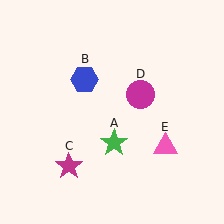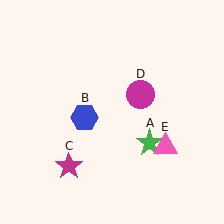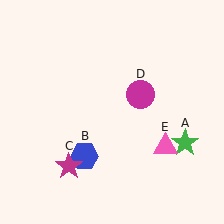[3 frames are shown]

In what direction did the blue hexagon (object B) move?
The blue hexagon (object B) moved down.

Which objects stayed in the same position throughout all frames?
Magenta star (object C) and magenta circle (object D) and pink triangle (object E) remained stationary.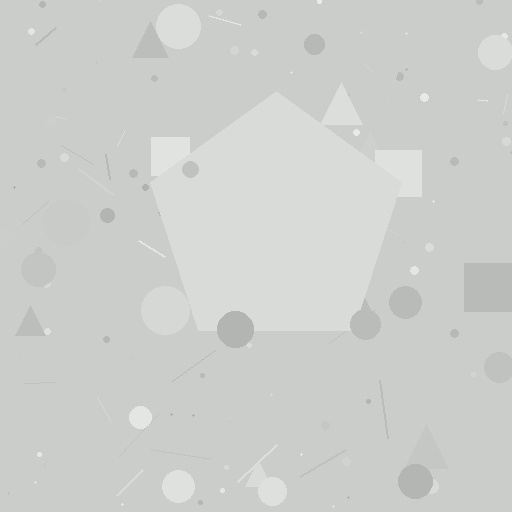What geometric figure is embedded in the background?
A pentagon is embedded in the background.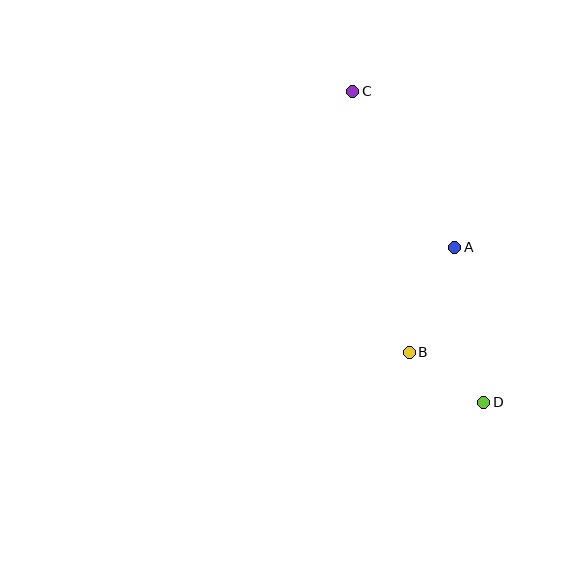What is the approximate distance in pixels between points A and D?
The distance between A and D is approximately 158 pixels.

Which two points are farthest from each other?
Points C and D are farthest from each other.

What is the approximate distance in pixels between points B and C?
The distance between B and C is approximately 267 pixels.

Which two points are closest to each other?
Points B and D are closest to each other.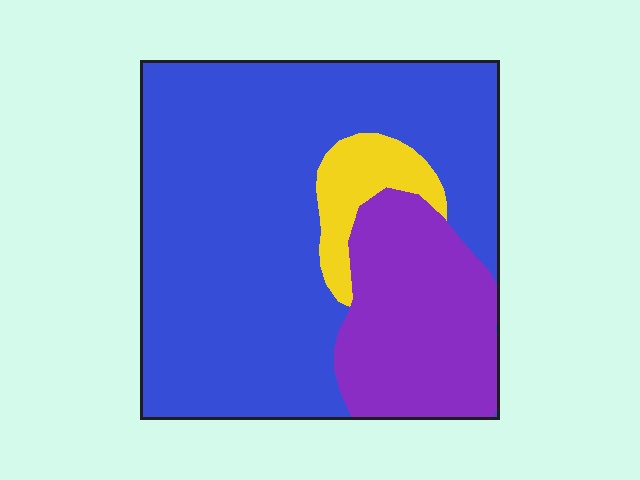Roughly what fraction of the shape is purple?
Purple covers about 25% of the shape.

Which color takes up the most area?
Blue, at roughly 70%.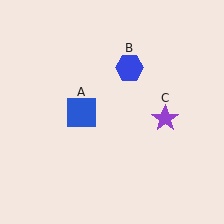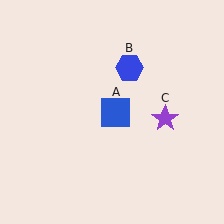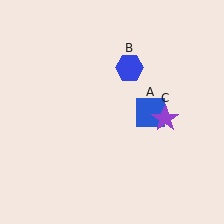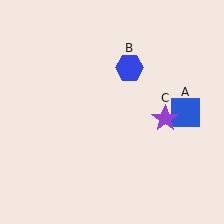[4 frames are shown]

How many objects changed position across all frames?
1 object changed position: blue square (object A).